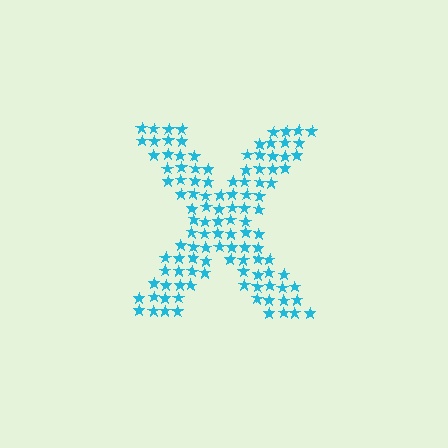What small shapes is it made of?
It is made of small stars.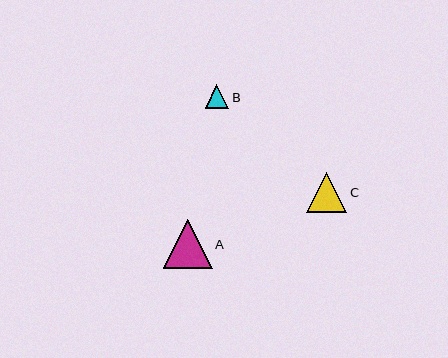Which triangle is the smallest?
Triangle B is the smallest with a size of approximately 24 pixels.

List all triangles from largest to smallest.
From largest to smallest: A, C, B.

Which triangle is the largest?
Triangle A is the largest with a size of approximately 49 pixels.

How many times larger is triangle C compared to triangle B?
Triangle C is approximately 1.7 times the size of triangle B.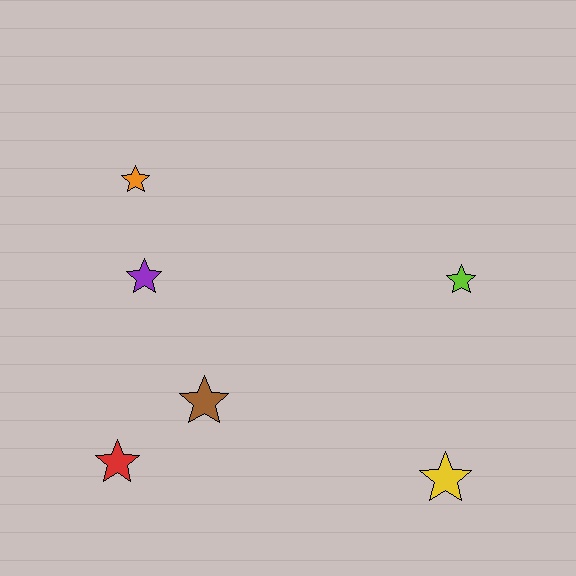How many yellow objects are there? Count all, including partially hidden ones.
There is 1 yellow object.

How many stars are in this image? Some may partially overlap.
There are 6 stars.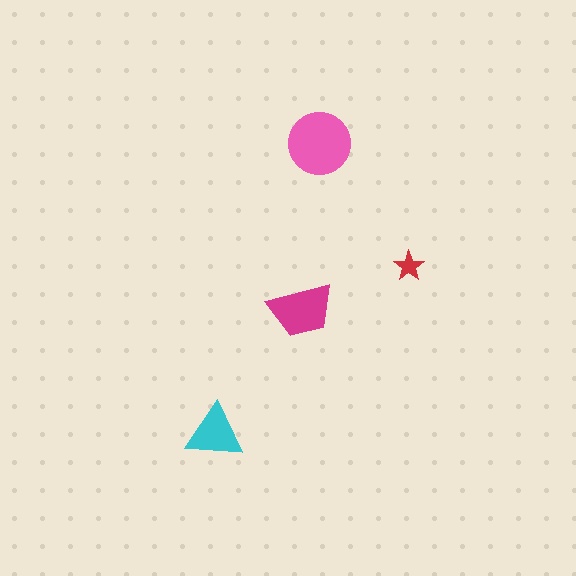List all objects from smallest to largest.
The red star, the cyan triangle, the magenta trapezoid, the pink circle.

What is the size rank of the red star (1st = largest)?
4th.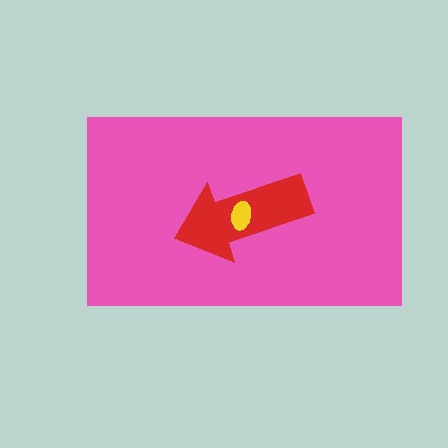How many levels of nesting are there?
3.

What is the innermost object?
The yellow ellipse.